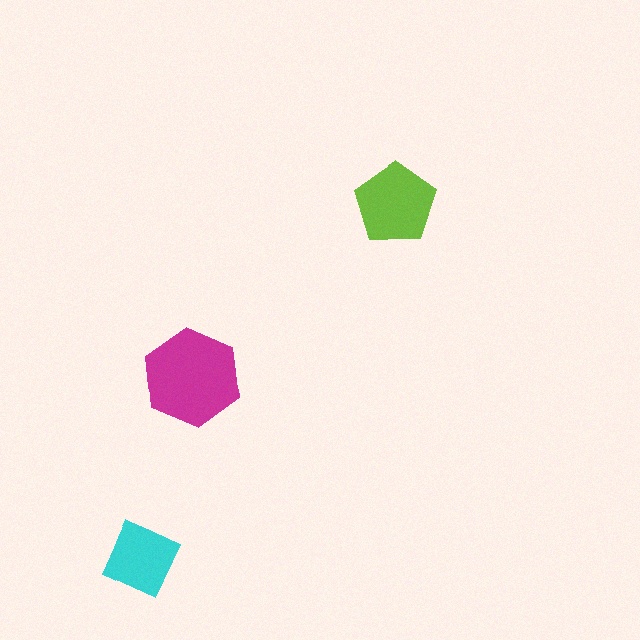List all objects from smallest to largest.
The cyan diamond, the lime pentagon, the magenta hexagon.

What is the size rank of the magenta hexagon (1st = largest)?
1st.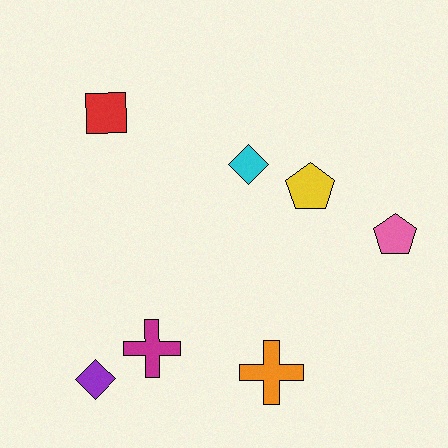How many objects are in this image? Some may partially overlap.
There are 7 objects.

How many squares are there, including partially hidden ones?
There is 1 square.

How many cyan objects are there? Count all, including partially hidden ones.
There is 1 cyan object.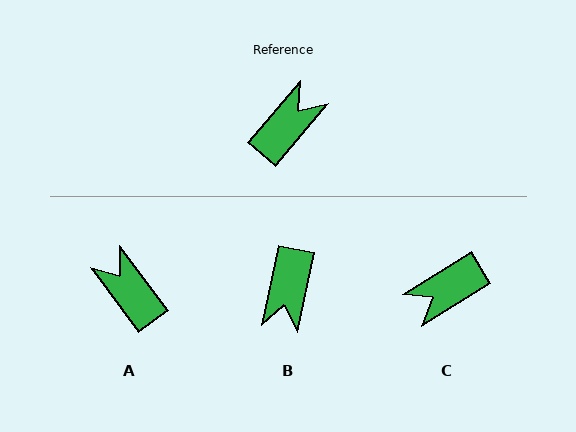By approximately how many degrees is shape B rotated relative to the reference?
Approximately 151 degrees clockwise.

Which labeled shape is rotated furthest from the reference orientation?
C, about 162 degrees away.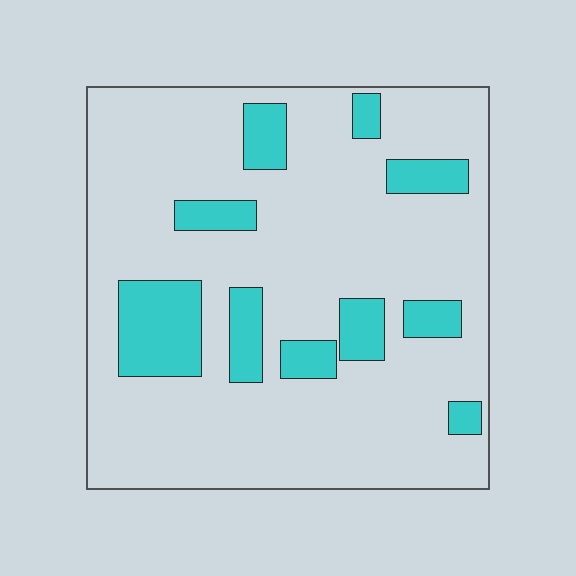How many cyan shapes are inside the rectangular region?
10.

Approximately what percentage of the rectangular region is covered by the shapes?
Approximately 20%.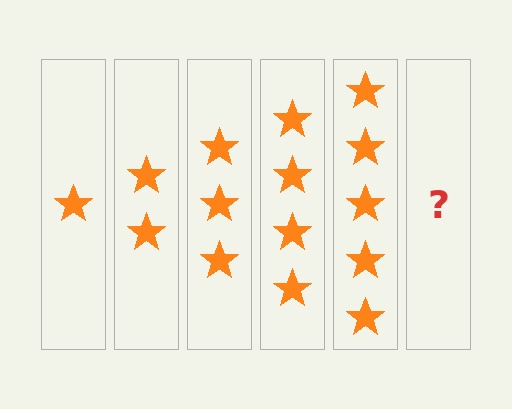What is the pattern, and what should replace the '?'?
The pattern is that each step adds one more star. The '?' should be 6 stars.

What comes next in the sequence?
The next element should be 6 stars.